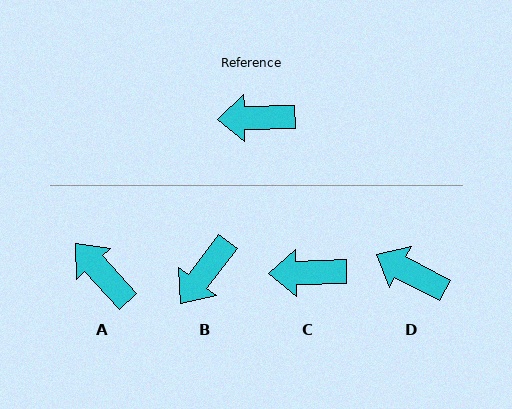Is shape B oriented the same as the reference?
No, it is off by about 51 degrees.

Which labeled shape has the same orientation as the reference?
C.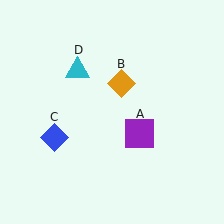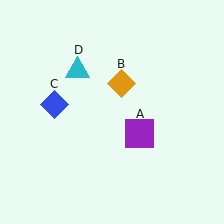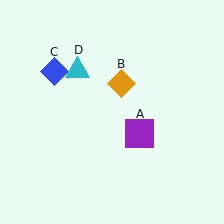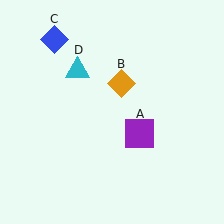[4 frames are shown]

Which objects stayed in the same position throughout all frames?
Purple square (object A) and orange diamond (object B) and cyan triangle (object D) remained stationary.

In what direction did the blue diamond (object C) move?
The blue diamond (object C) moved up.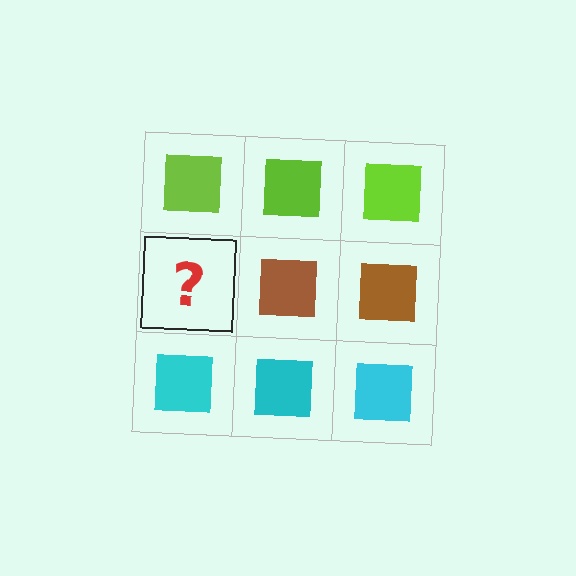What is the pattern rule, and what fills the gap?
The rule is that each row has a consistent color. The gap should be filled with a brown square.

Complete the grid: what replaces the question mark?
The question mark should be replaced with a brown square.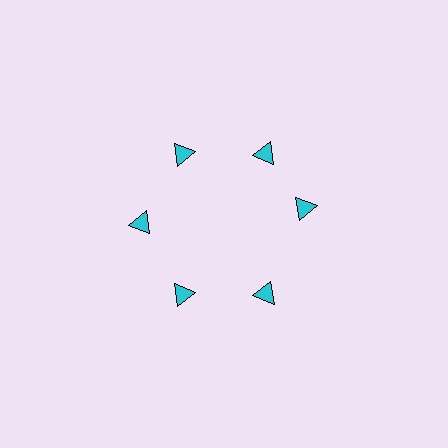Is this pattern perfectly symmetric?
No. The 6 cyan triangles are arranged in a ring, but one element near the 3 o'clock position is rotated out of alignment along the ring, breaking the 6-fold rotational symmetry.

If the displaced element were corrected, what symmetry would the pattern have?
It would have 6-fold rotational symmetry — the pattern would map onto itself every 60 degrees.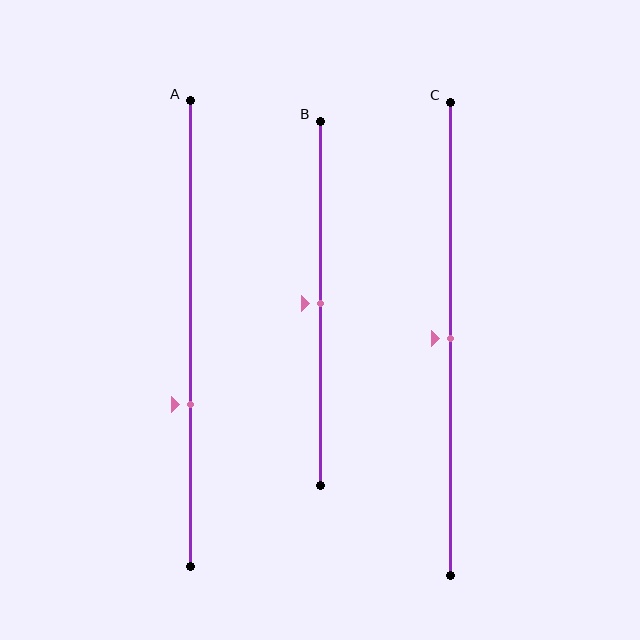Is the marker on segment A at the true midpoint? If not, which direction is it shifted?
No, the marker on segment A is shifted downward by about 15% of the segment length.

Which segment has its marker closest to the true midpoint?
Segment B has its marker closest to the true midpoint.